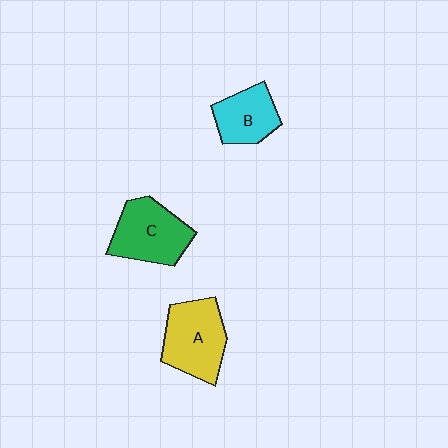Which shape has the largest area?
Shape A (yellow).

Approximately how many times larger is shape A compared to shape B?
Approximately 1.4 times.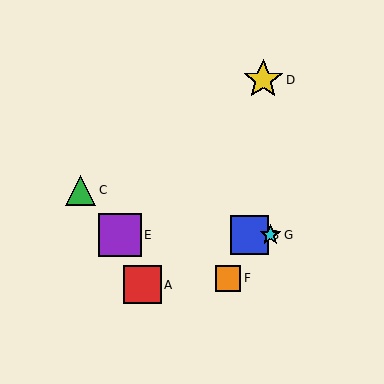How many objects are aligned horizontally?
3 objects (B, E, G) are aligned horizontally.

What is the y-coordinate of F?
Object F is at y≈278.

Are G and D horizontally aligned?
No, G is at y≈235 and D is at y≈80.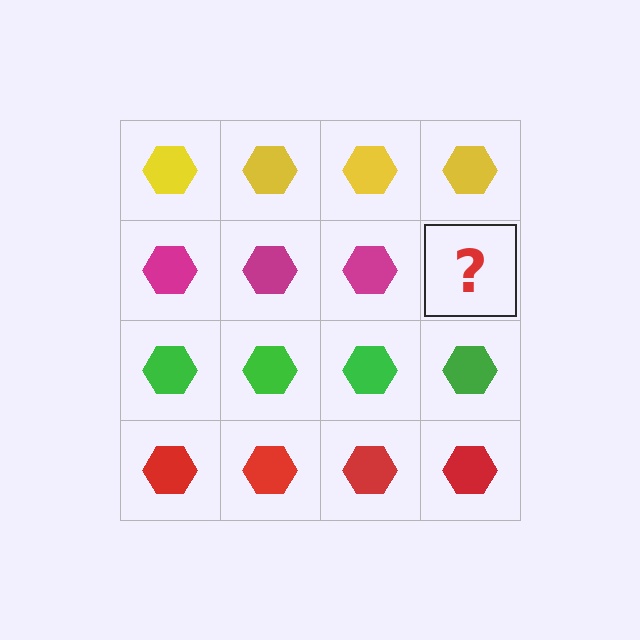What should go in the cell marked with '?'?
The missing cell should contain a magenta hexagon.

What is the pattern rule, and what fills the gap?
The rule is that each row has a consistent color. The gap should be filled with a magenta hexagon.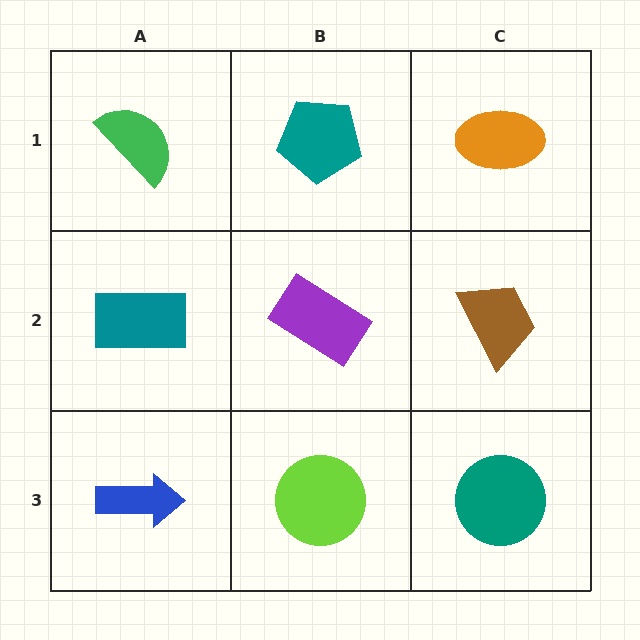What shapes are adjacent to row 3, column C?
A brown trapezoid (row 2, column C), a lime circle (row 3, column B).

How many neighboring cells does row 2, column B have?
4.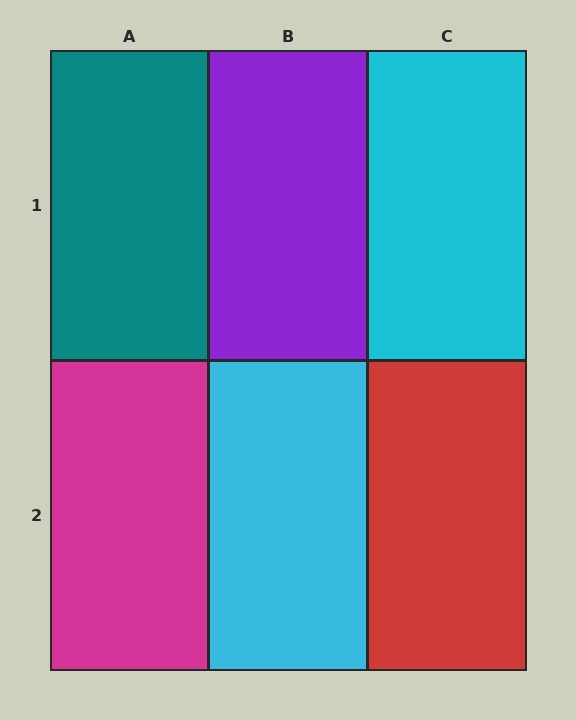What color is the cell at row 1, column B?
Purple.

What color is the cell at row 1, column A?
Teal.